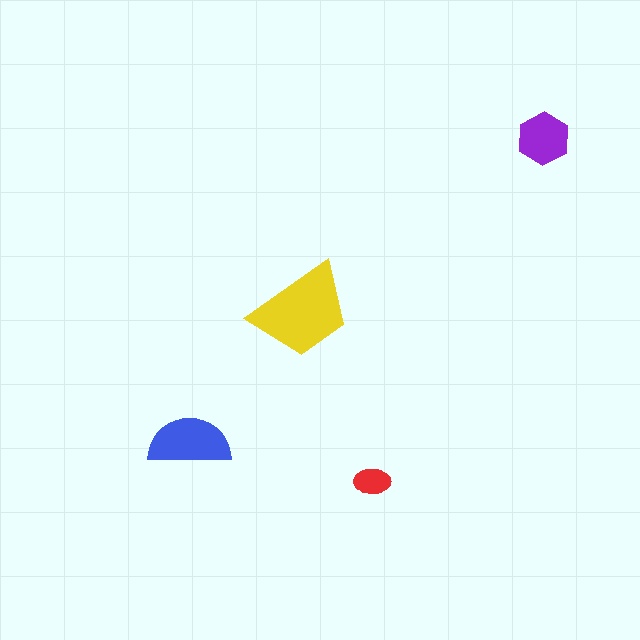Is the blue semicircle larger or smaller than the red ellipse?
Larger.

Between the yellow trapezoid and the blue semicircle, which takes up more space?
The yellow trapezoid.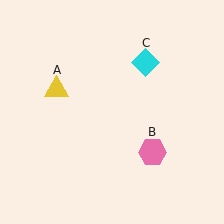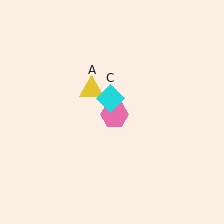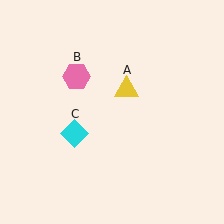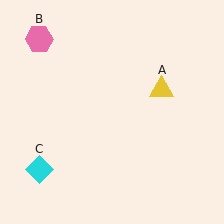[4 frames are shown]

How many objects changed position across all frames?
3 objects changed position: yellow triangle (object A), pink hexagon (object B), cyan diamond (object C).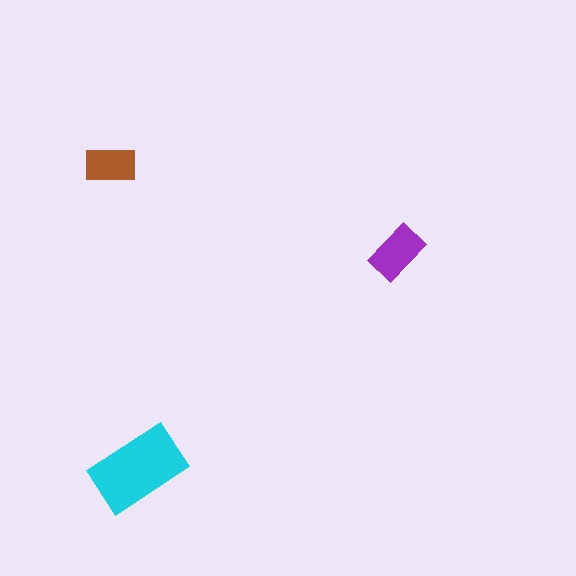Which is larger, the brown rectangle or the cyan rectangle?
The cyan one.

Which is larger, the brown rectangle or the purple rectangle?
The purple one.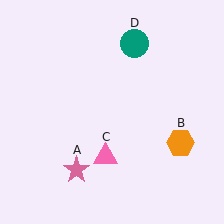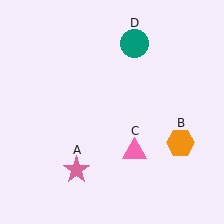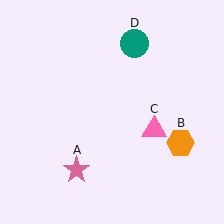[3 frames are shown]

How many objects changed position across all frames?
1 object changed position: pink triangle (object C).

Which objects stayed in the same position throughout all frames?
Pink star (object A) and orange hexagon (object B) and teal circle (object D) remained stationary.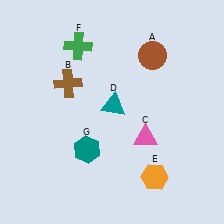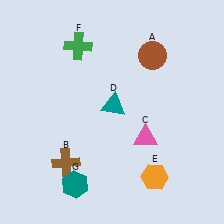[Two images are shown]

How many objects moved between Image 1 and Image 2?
2 objects moved between the two images.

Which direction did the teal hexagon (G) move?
The teal hexagon (G) moved down.